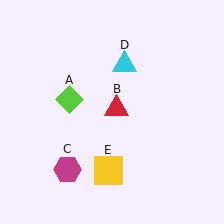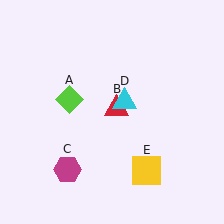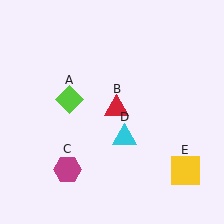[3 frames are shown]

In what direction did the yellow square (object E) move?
The yellow square (object E) moved right.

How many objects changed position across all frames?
2 objects changed position: cyan triangle (object D), yellow square (object E).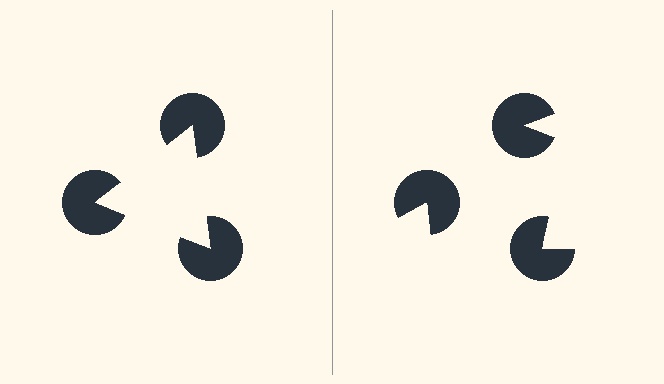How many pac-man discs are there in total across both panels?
6 — 3 on each side.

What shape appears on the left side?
An illusory triangle.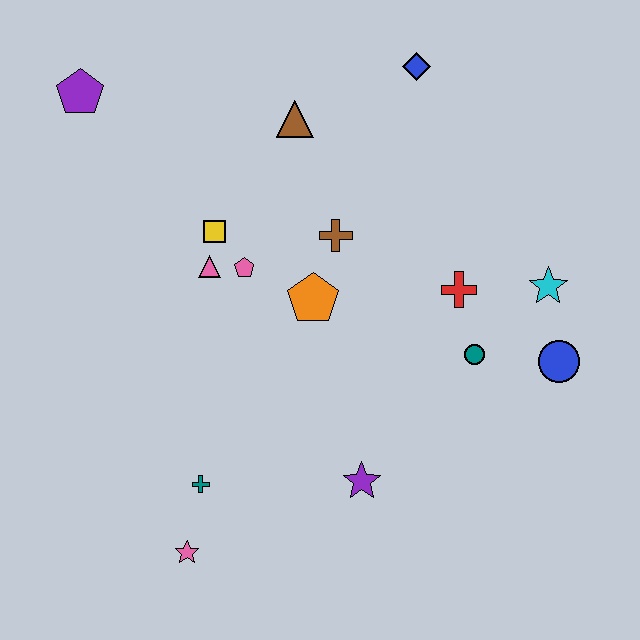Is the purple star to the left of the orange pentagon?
No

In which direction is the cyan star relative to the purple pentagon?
The cyan star is to the right of the purple pentagon.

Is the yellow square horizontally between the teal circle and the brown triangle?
No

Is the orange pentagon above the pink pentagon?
No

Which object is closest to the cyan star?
The blue circle is closest to the cyan star.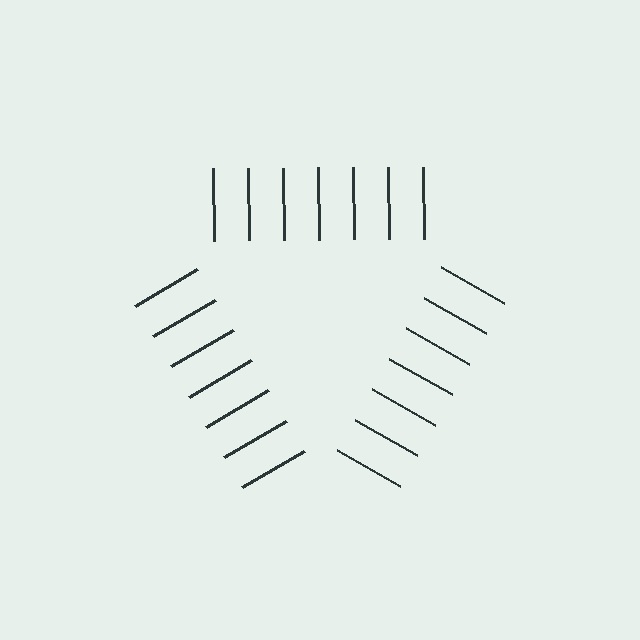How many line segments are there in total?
21 — 7 along each of the 3 edges.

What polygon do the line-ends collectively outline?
An illusory triangle — the line segments terminate on its edges but no continuous stroke is drawn.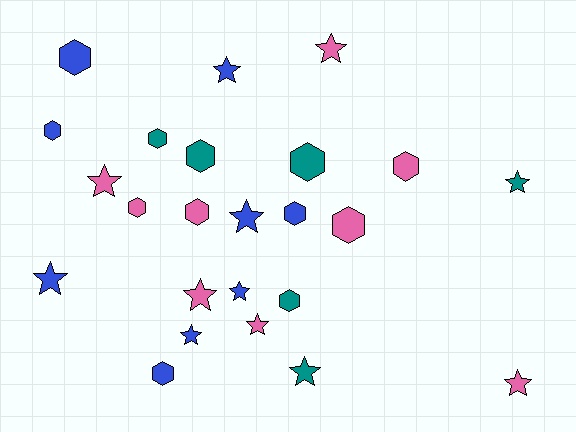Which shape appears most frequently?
Star, with 12 objects.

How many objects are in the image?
There are 24 objects.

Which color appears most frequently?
Pink, with 9 objects.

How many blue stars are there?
There are 5 blue stars.